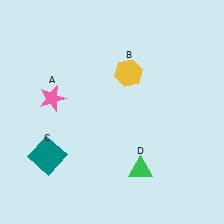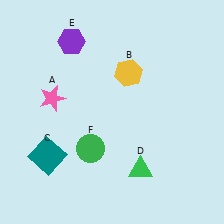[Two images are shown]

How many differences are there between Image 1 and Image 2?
There are 2 differences between the two images.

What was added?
A purple hexagon (E), a green circle (F) were added in Image 2.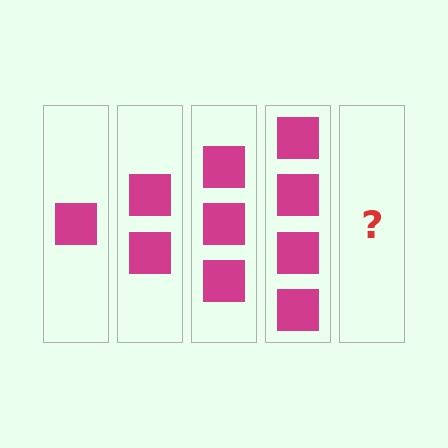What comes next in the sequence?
The next element should be 5 squares.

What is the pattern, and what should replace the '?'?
The pattern is that each step adds one more square. The '?' should be 5 squares.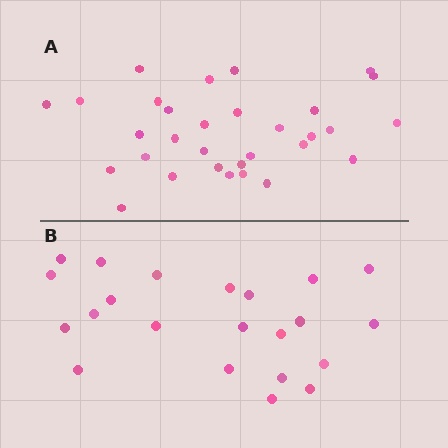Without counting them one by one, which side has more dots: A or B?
Region A (the top region) has more dots.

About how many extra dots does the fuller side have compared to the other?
Region A has roughly 8 or so more dots than region B.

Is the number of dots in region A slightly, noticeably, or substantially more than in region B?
Region A has noticeably more, but not dramatically so. The ratio is roughly 1.4 to 1.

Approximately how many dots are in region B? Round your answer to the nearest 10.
About 20 dots. (The exact count is 22, which rounds to 20.)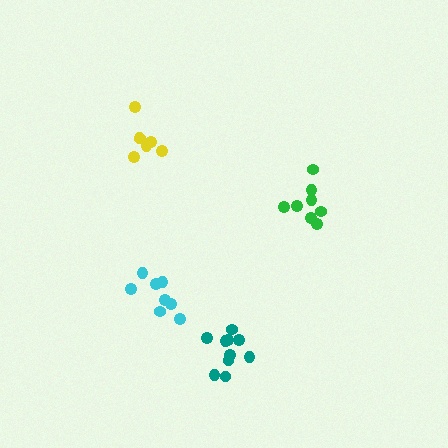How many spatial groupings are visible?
There are 4 spatial groupings.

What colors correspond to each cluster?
The clusters are colored: teal, yellow, green, cyan.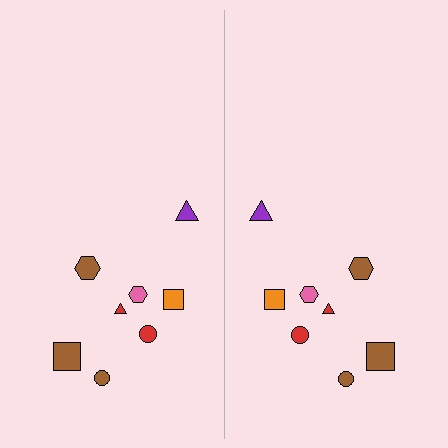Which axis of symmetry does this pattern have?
The pattern has a vertical axis of symmetry running through the center of the image.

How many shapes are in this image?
There are 16 shapes in this image.